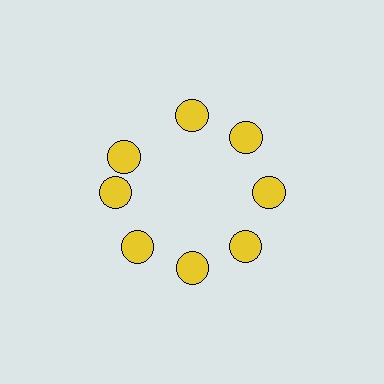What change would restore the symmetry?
The symmetry would be restored by rotating it back into even spacing with its neighbors so that all 8 circles sit at equal angles and equal distance from the center.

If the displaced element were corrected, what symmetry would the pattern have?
It would have 8-fold rotational symmetry — the pattern would map onto itself every 45 degrees.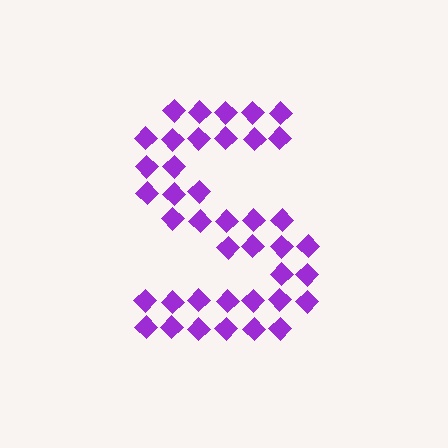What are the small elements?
The small elements are diamonds.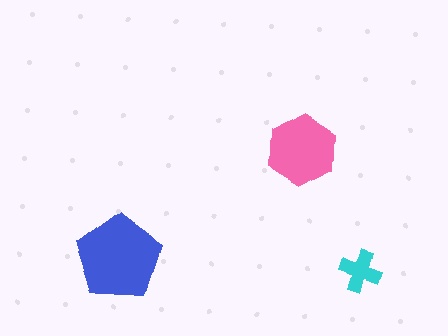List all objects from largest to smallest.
The blue pentagon, the pink hexagon, the cyan cross.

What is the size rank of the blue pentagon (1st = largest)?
1st.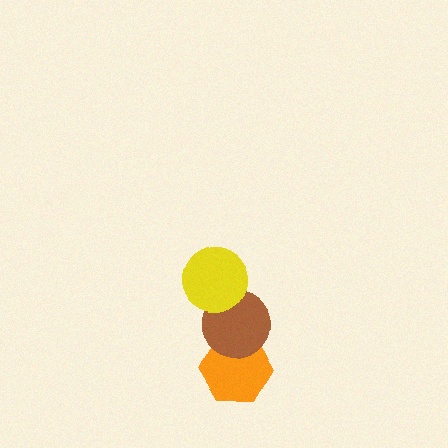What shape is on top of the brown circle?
The yellow circle is on top of the brown circle.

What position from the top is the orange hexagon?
The orange hexagon is 3rd from the top.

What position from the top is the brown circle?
The brown circle is 2nd from the top.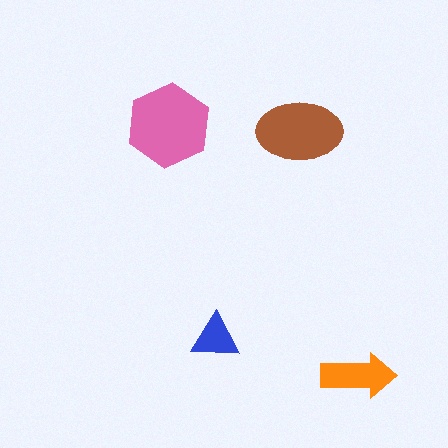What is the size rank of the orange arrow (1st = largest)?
3rd.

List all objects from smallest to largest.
The blue triangle, the orange arrow, the brown ellipse, the pink hexagon.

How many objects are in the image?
There are 4 objects in the image.